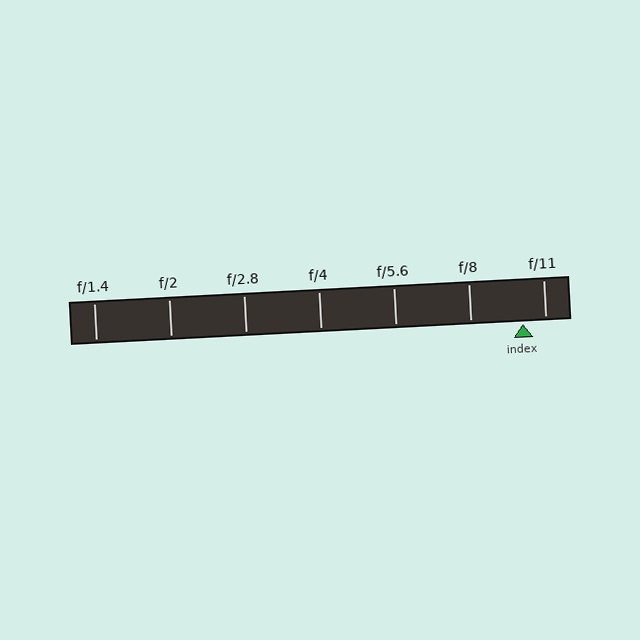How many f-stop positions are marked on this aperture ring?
There are 7 f-stop positions marked.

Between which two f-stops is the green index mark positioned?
The index mark is between f/8 and f/11.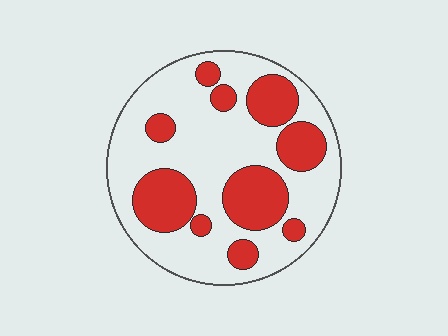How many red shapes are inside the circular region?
10.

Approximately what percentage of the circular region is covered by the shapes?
Approximately 35%.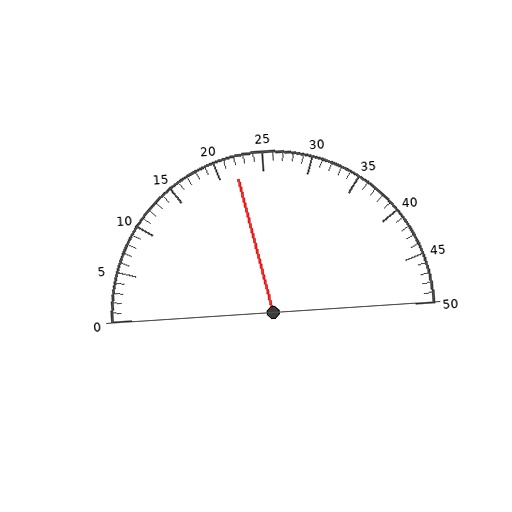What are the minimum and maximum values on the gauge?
The gauge ranges from 0 to 50.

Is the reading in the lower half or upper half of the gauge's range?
The reading is in the lower half of the range (0 to 50).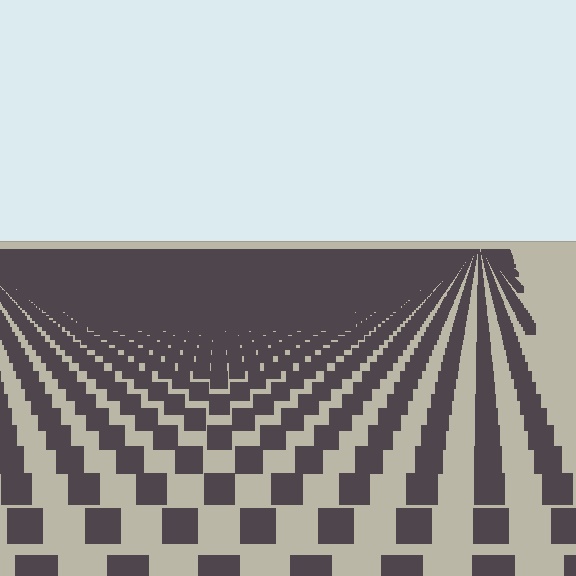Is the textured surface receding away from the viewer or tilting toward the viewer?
The surface is receding away from the viewer. Texture elements get smaller and denser toward the top.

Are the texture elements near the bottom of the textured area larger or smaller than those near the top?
Larger. Near the bottom, elements are closer to the viewer and appear at a bigger on-screen size.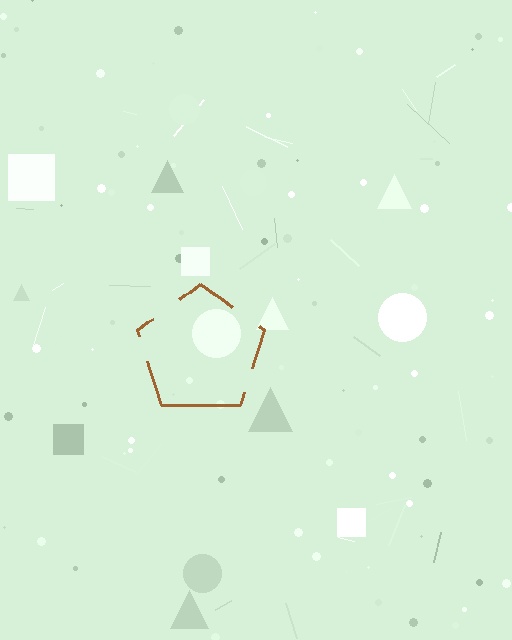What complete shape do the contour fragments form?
The contour fragments form a pentagon.